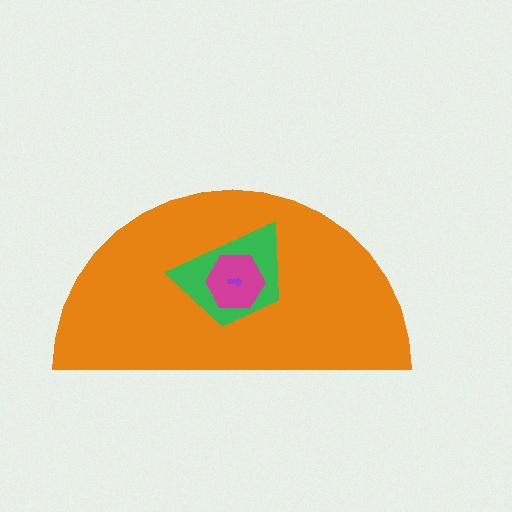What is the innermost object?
The purple arrow.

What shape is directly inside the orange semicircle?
The green trapezoid.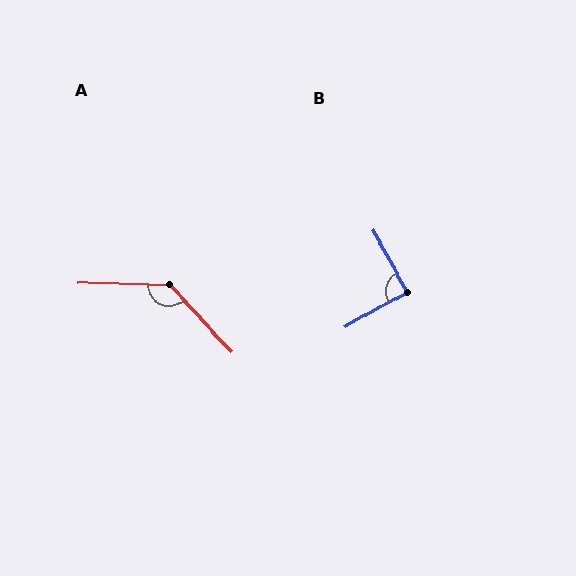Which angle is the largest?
A, at approximately 134 degrees.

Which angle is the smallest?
B, at approximately 90 degrees.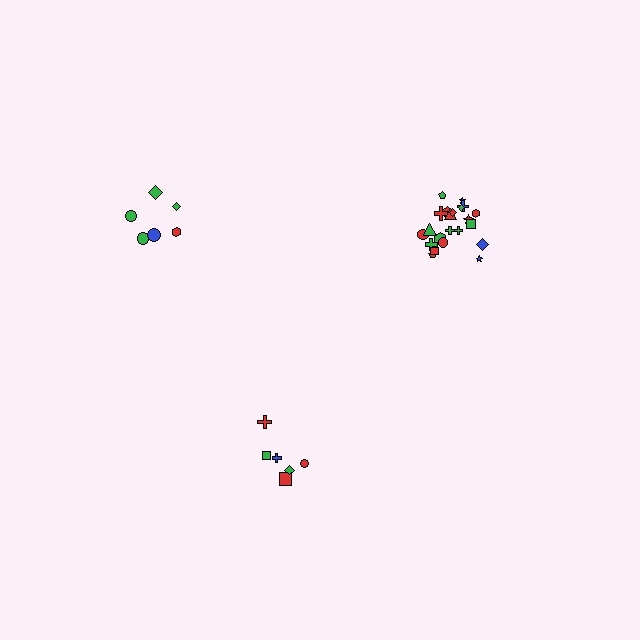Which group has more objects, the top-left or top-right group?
The top-right group.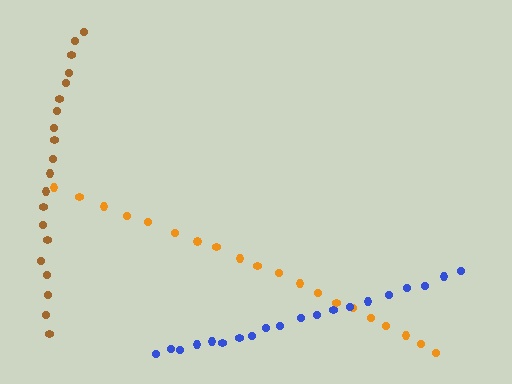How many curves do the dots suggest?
There are 3 distinct paths.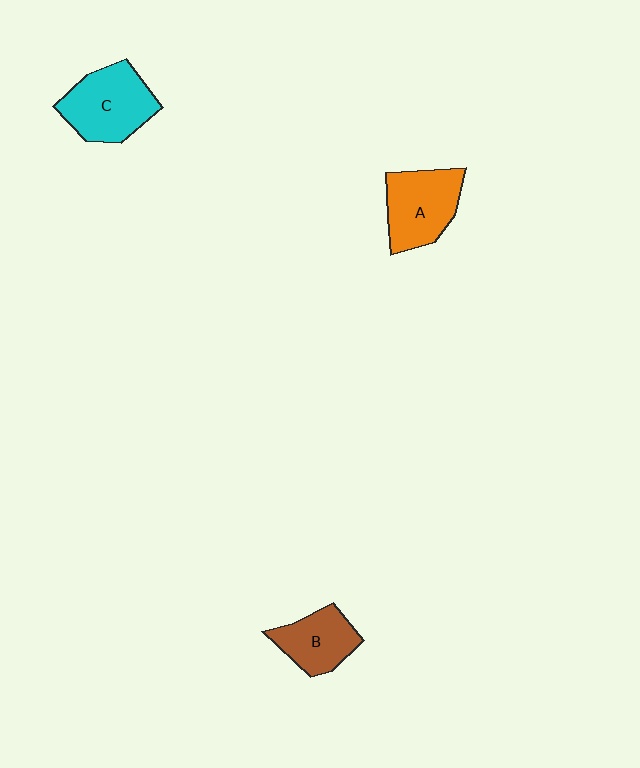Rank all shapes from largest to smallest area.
From largest to smallest: C (cyan), A (orange), B (brown).